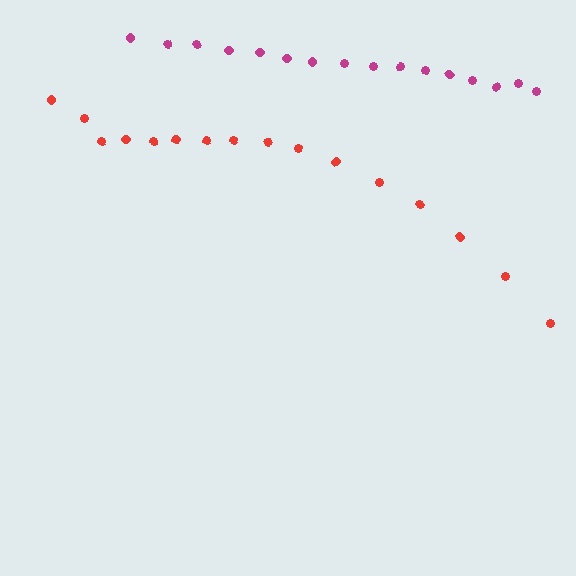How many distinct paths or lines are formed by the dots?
There are 2 distinct paths.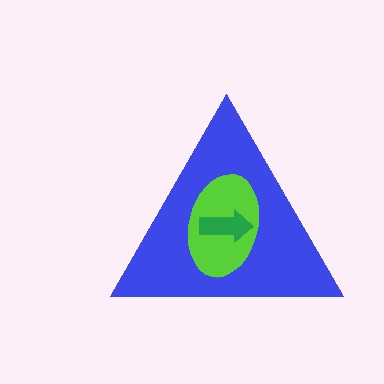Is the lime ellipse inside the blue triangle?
Yes.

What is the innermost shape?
The green arrow.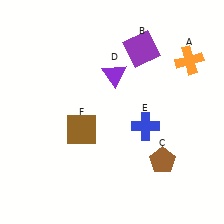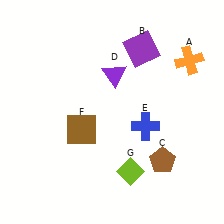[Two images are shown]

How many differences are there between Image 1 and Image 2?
There is 1 difference between the two images.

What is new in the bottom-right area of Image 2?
A lime diamond (G) was added in the bottom-right area of Image 2.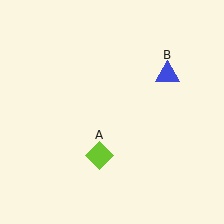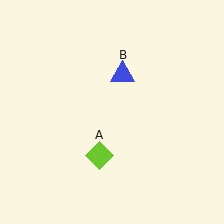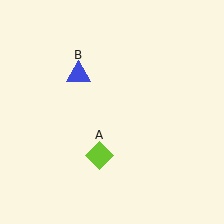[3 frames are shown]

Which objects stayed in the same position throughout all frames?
Lime diamond (object A) remained stationary.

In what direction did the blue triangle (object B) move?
The blue triangle (object B) moved left.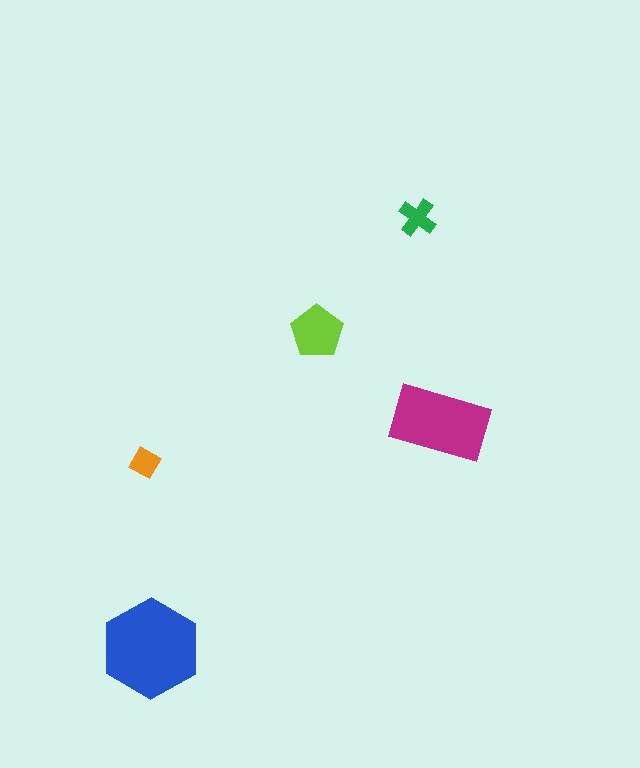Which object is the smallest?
The orange diamond.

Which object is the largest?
The blue hexagon.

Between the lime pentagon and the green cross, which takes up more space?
The lime pentagon.